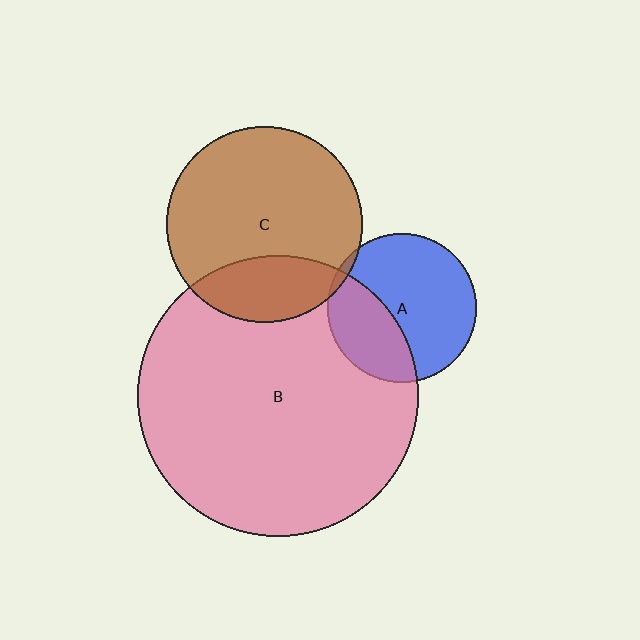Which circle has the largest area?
Circle B (pink).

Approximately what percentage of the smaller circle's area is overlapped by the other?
Approximately 25%.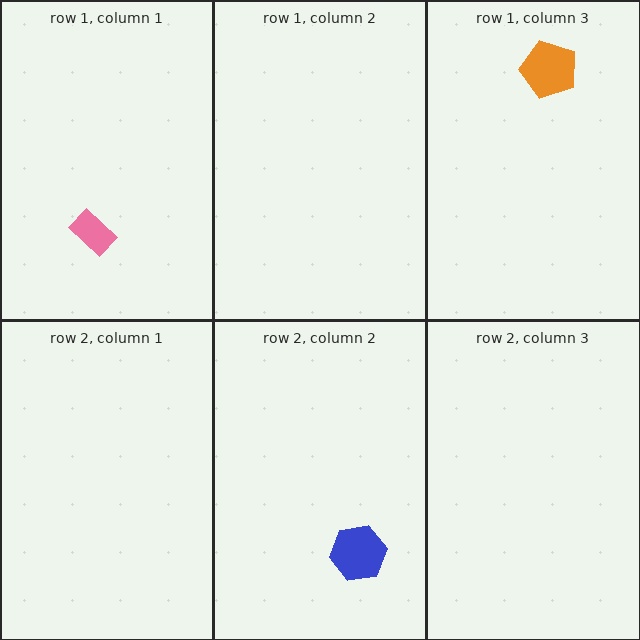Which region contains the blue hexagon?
The row 2, column 2 region.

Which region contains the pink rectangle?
The row 1, column 1 region.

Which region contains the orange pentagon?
The row 1, column 3 region.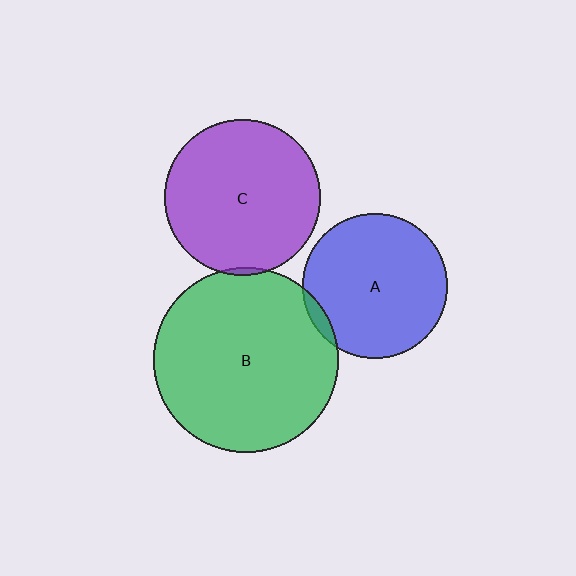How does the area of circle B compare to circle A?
Approximately 1.6 times.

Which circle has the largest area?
Circle B (green).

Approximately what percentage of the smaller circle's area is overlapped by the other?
Approximately 5%.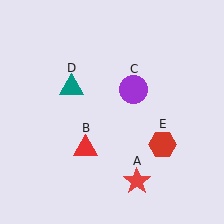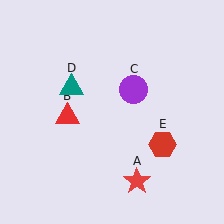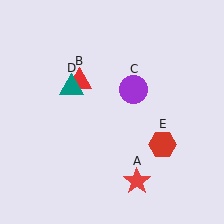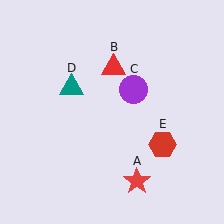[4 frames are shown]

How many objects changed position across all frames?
1 object changed position: red triangle (object B).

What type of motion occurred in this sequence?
The red triangle (object B) rotated clockwise around the center of the scene.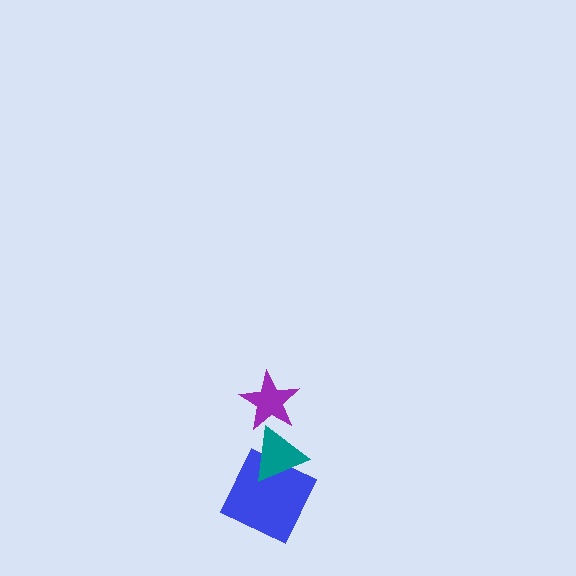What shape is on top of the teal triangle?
The purple star is on top of the teal triangle.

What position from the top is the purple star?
The purple star is 1st from the top.